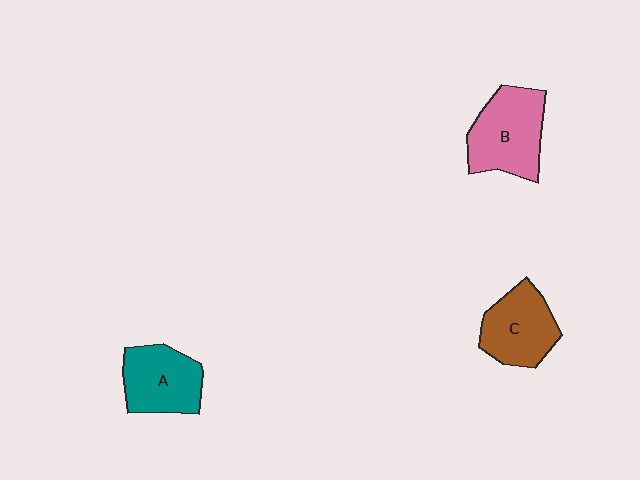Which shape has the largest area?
Shape B (pink).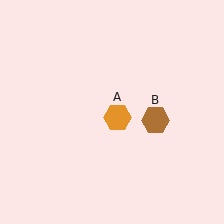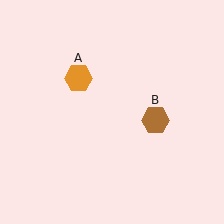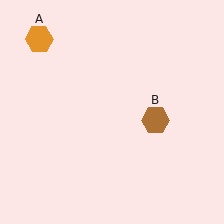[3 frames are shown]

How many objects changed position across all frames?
1 object changed position: orange hexagon (object A).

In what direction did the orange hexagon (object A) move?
The orange hexagon (object A) moved up and to the left.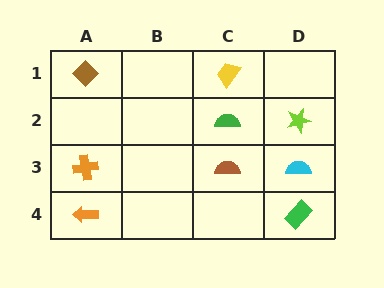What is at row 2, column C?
A green semicircle.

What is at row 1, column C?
A yellow trapezoid.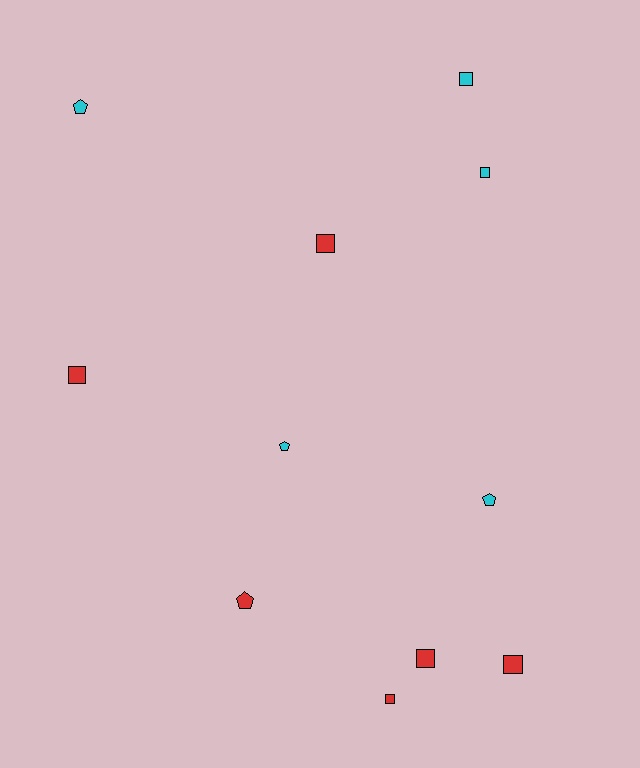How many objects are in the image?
There are 11 objects.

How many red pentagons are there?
There is 1 red pentagon.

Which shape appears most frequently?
Square, with 7 objects.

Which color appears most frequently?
Red, with 6 objects.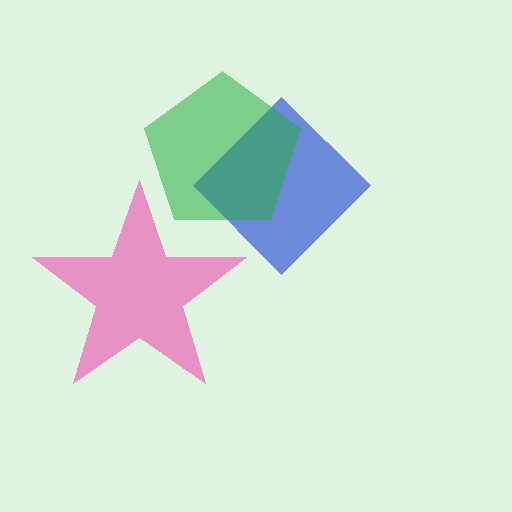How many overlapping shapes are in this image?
There are 3 overlapping shapes in the image.